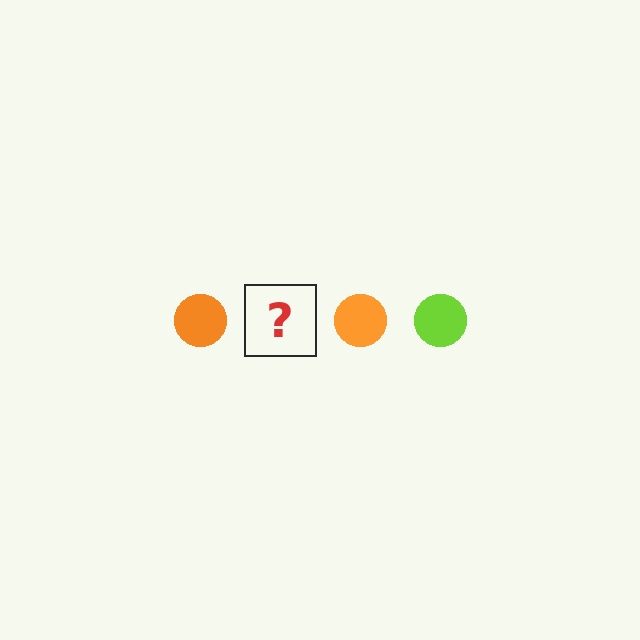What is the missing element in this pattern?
The missing element is a lime circle.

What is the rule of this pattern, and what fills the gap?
The rule is that the pattern cycles through orange, lime circles. The gap should be filled with a lime circle.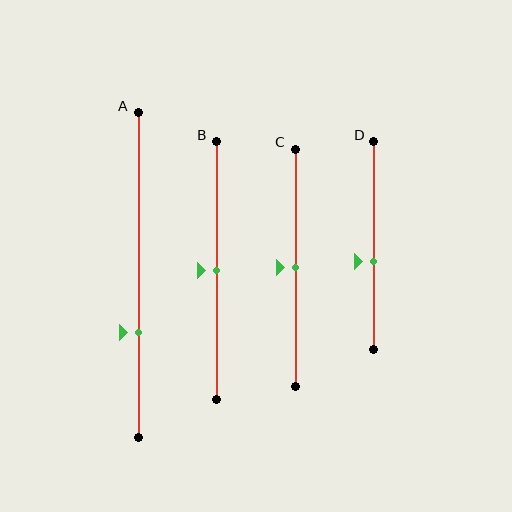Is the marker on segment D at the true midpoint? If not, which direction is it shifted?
No, the marker on segment D is shifted downward by about 8% of the segment length.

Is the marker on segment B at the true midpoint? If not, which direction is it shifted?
Yes, the marker on segment B is at the true midpoint.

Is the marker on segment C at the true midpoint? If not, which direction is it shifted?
Yes, the marker on segment C is at the true midpoint.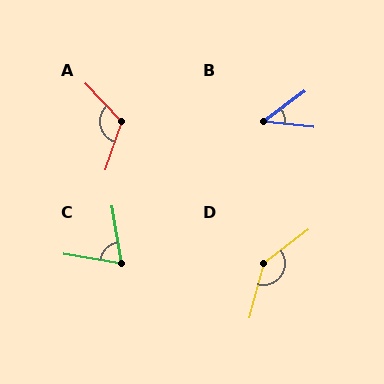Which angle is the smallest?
B, at approximately 42 degrees.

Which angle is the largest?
D, at approximately 142 degrees.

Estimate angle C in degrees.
Approximately 71 degrees.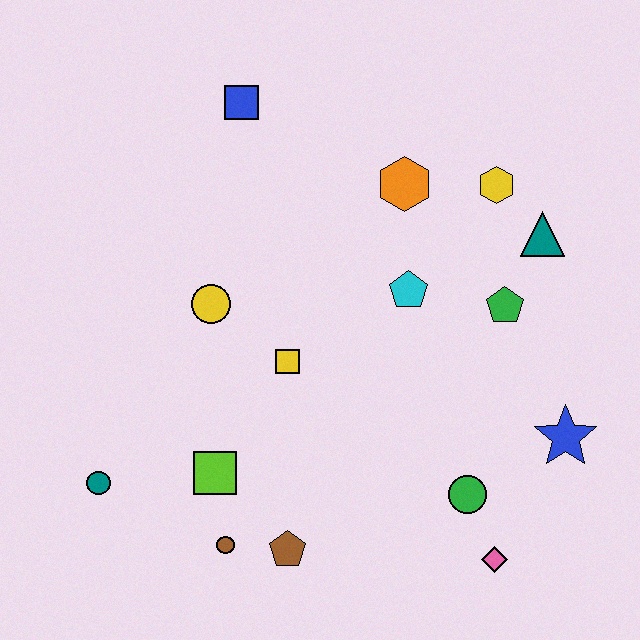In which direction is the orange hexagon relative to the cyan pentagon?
The orange hexagon is above the cyan pentagon.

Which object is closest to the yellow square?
The yellow circle is closest to the yellow square.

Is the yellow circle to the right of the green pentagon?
No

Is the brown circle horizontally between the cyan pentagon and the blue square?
No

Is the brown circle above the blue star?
No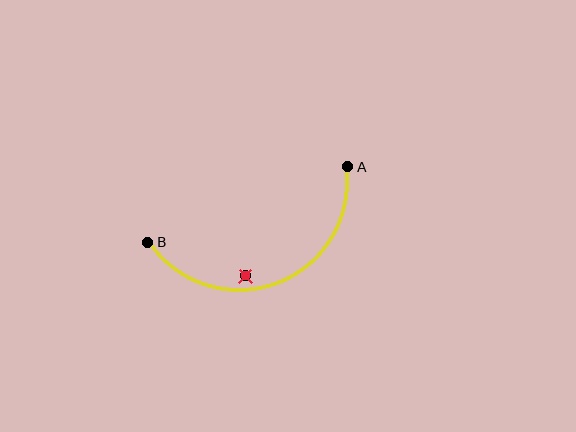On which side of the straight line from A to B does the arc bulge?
The arc bulges below the straight line connecting A and B.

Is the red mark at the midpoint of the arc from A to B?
No — the red mark does not lie on the arc at all. It sits slightly inside the curve.